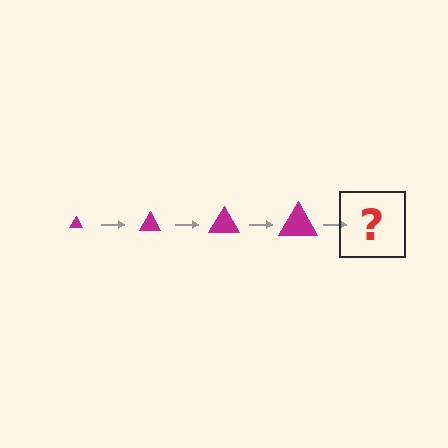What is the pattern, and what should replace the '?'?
The pattern is that the triangle gets progressively larger each step. The '?' should be a magenta triangle, larger than the previous one.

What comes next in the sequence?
The next element should be a magenta triangle, larger than the previous one.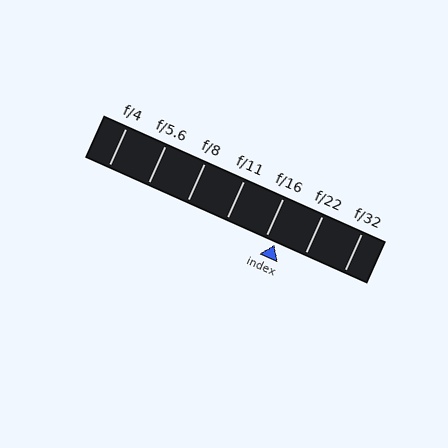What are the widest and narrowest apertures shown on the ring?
The widest aperture shown is f/4 and the narrowest is f/32.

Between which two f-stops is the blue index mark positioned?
The index mark is between f/16 and f/22.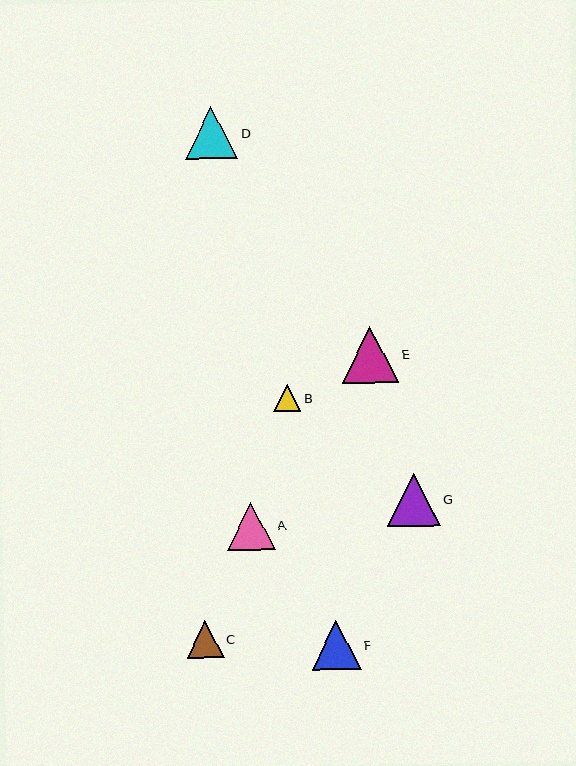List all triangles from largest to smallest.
From largest to smallest: E, G, D, F, A, C, B.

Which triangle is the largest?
Triangle E is the largest with a size of approximately 56 pixels.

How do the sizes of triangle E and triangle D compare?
Triangle E and triangle D are approximately the same size.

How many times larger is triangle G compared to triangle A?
Triangle G is approximately 1.1 times the size of triangle A.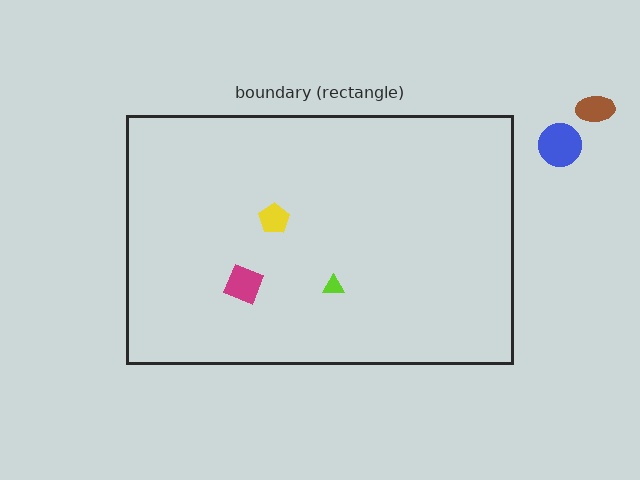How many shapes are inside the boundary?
3 inside, 2 outside.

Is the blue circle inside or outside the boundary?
Outside.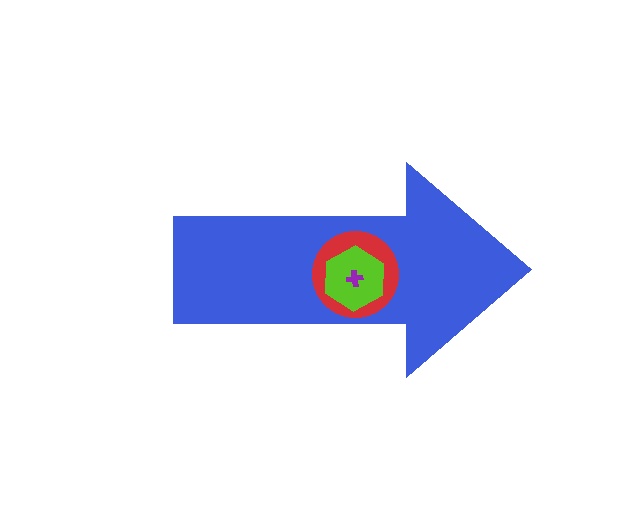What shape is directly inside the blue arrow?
The red circle.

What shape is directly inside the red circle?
The lime hexagon.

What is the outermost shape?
The blue arrow.